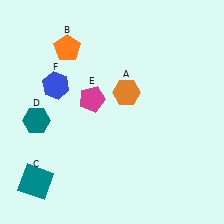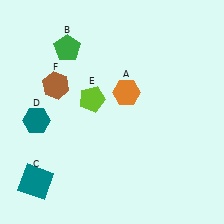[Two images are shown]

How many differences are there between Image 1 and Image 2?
There are 3 differences between the two images.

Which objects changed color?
B changed from orange to green. E changed from magenta to lime. F changed from blue to brown.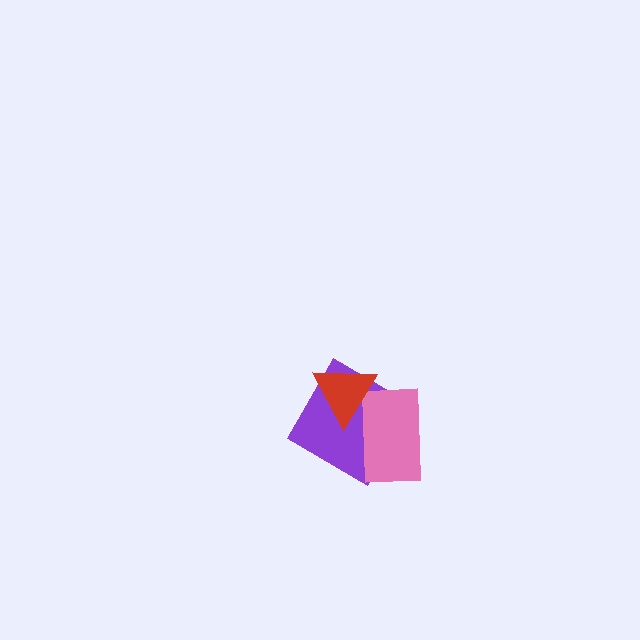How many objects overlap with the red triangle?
2 objects overlap with the red triangle.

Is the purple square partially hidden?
Yes, it is partially covered by another shape.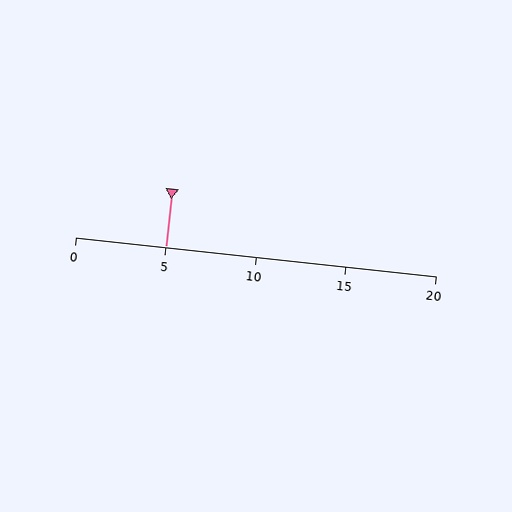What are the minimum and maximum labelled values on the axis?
The axis runs from 0 to 20.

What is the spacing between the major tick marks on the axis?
The major ticks are spaced 5 apart.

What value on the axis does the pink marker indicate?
The marker indicates approximately 5.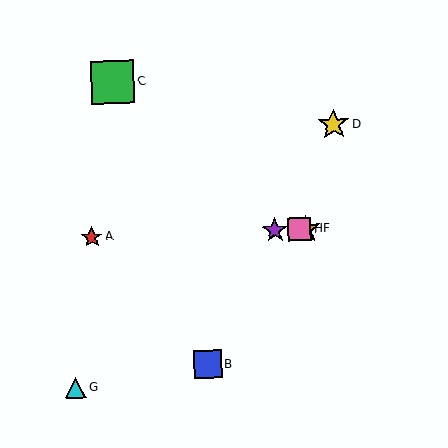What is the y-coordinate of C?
Object C is at y≈82.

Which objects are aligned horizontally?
Objects A, E, F, H are aligned horizontally.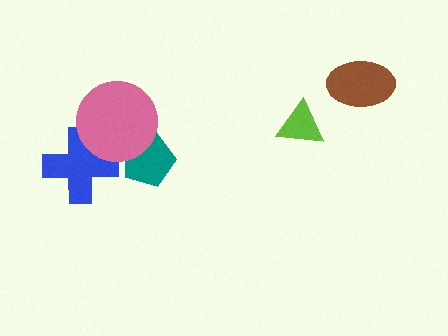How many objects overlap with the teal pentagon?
1 object overlaps with the teal pentagon.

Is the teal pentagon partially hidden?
Yes, it is partially covered by another shape.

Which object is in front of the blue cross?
The pink circle is in front of the blue cross.